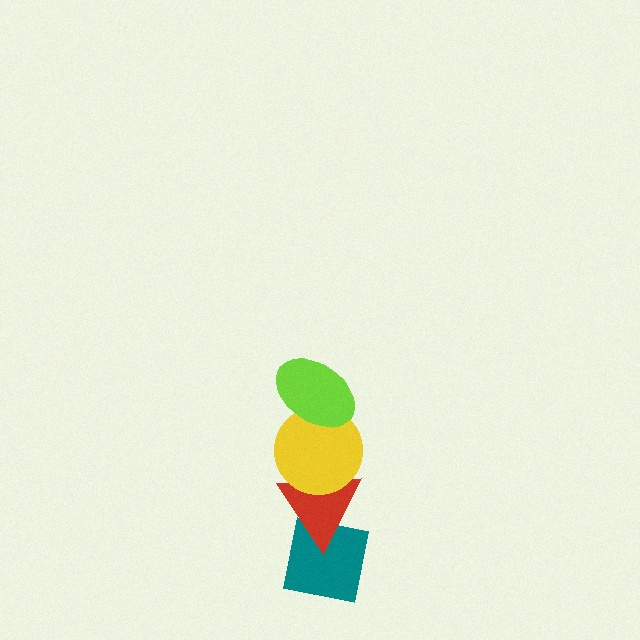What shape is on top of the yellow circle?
The lime ellipse is on top of the yellow circle.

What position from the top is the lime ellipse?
The lime ellipse is 1st from the top.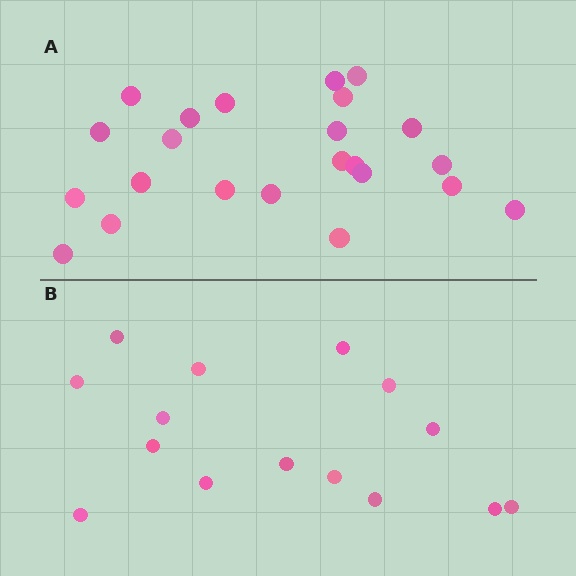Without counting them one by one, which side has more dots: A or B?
Region A (the top region) has more dots.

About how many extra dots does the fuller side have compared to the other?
Region A has roughly 8 or so more dots than region B.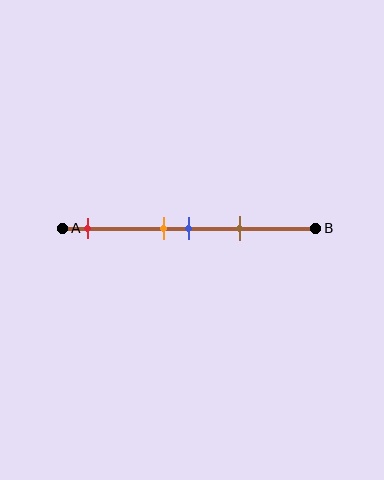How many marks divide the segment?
There are 4 marks dividing the segment.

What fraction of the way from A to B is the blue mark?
The blue mark is approximately 50% (0.5) of the way from A to B.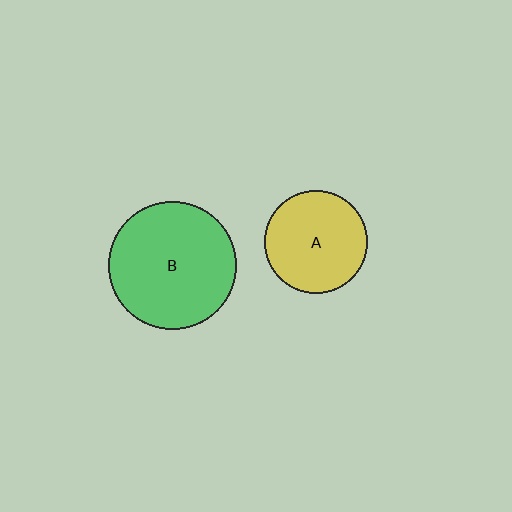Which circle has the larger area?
Circle B (green).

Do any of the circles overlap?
No, none of the circles overlap.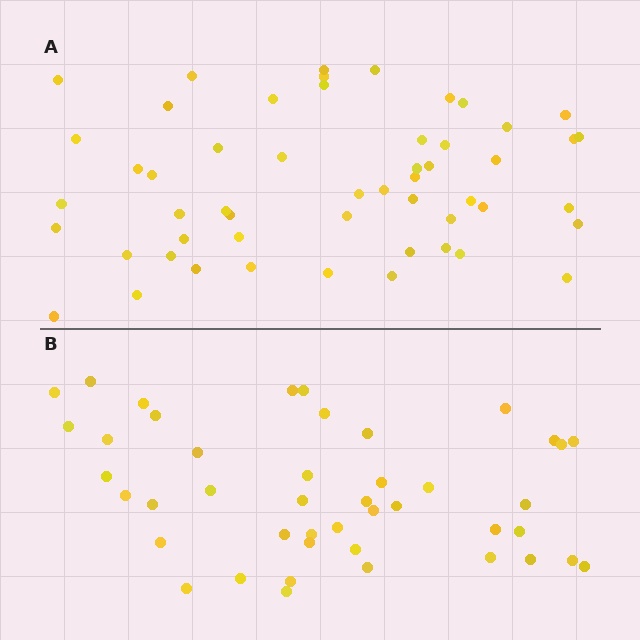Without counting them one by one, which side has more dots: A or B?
Region A (the top region) has more dots.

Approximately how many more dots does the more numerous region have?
Region A has roughly 8 or so more dots than region B.